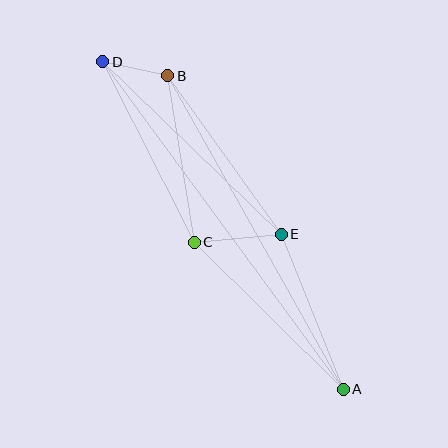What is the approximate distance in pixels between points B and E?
The distance between B and E is approximately 195 pixels.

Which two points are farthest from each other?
Points A and D are farthest from each other.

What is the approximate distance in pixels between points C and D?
The distance between C and D is approximately 202 pixels.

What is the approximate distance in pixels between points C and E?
The distance between C and E is approximately 88 pixels.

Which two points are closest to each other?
Points B and D are closest to each other.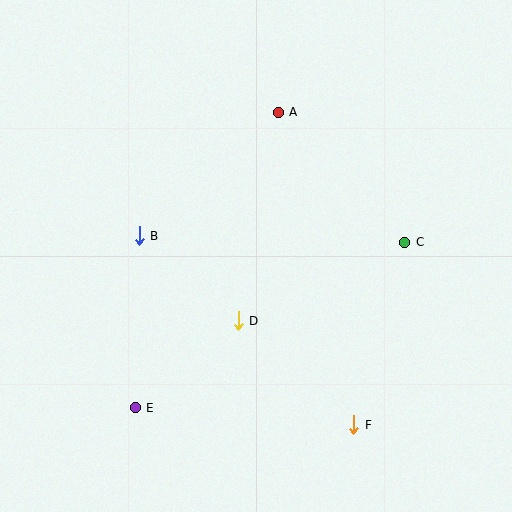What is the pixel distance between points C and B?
The distance between C and B is 266 pixels.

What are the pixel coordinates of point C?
Point C is at (405, 242).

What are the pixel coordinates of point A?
Point A is at (278, 112).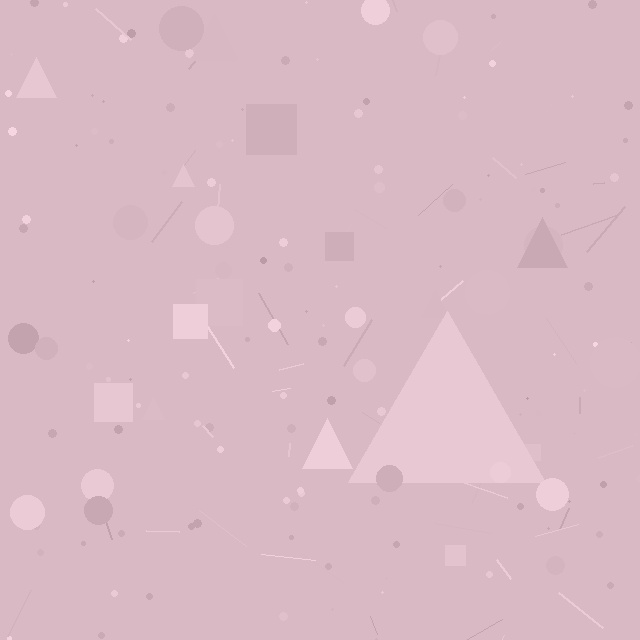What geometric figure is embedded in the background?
A triangle is embedded in the background.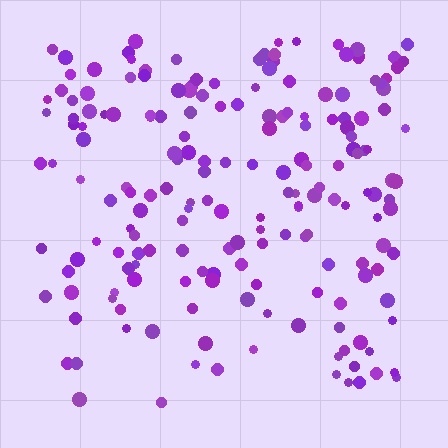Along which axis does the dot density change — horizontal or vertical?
Vertical.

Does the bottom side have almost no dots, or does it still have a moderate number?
Still a moderate number, just noticeably fewer than the top.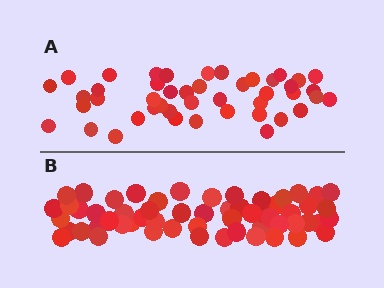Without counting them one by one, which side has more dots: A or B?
Region B (the bottom region) has more dots.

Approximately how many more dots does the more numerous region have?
Region B has approximately 15 more dots than region A.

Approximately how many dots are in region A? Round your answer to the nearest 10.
About 40 dots. (The exact count is 45, which rounds to 40.)